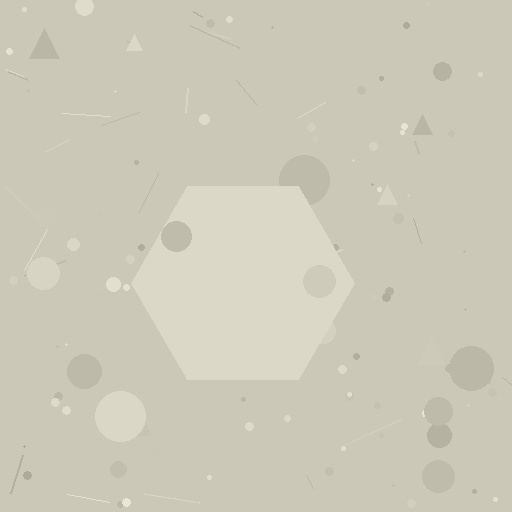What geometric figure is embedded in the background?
A hexagon is embedded in the background.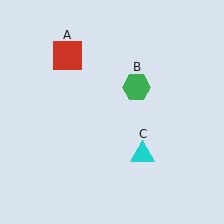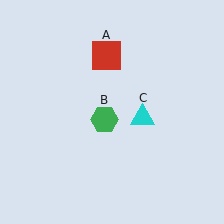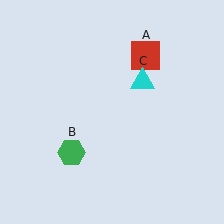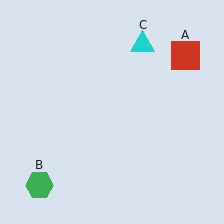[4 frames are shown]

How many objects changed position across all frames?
3 objects changed position: red square (object A), green hexagon (object B), cyan triangle (object C).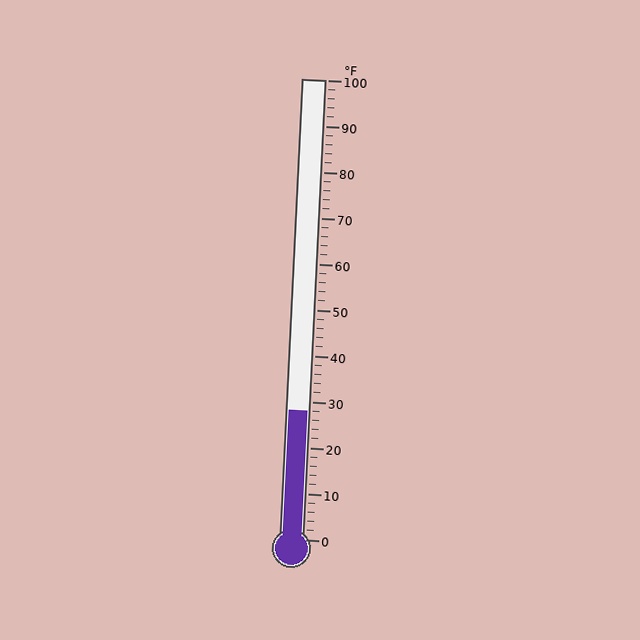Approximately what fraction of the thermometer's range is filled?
The thermometer is filled to approximately 30% of its range.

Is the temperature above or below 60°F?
The temperature is below 60°F.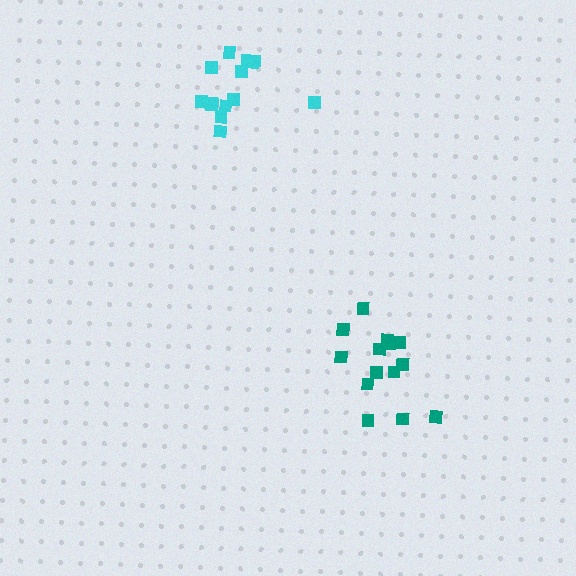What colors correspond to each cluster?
The clusters are colored: teal, cyan.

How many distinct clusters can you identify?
There are 2 distinct clusters.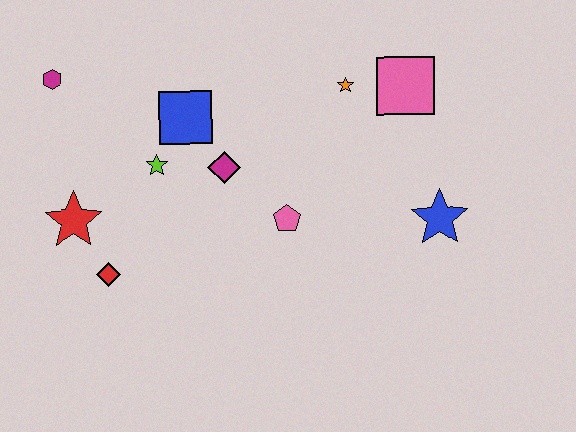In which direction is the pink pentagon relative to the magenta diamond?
The pink pentagon is to the right of the magenta diamond.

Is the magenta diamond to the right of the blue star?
No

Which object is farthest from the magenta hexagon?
The blue star is farthest from the magenta hexagon.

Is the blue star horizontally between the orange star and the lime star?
No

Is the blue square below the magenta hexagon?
Yes